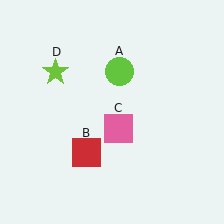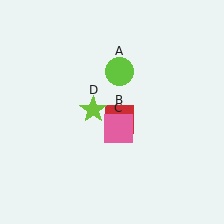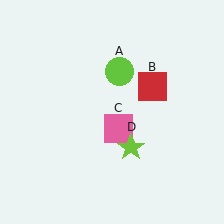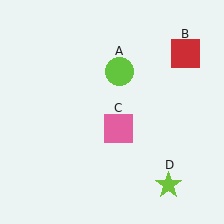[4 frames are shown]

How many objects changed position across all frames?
2 objects changed position: red square (object B), lime star (object D).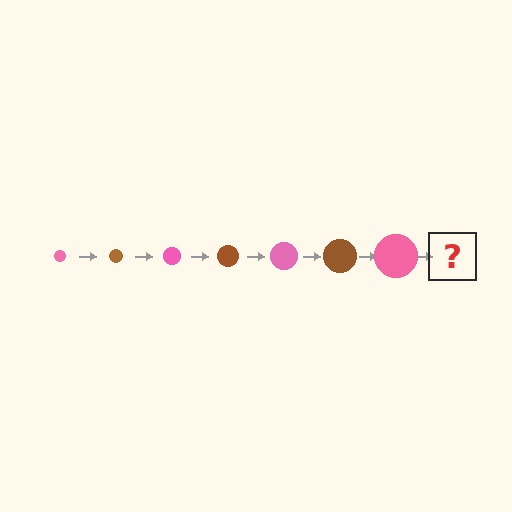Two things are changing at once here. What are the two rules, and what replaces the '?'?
The two rules are that the circle grows larger each step and the color cycles through pink and brown. The '?' should be a brown circle, larger than the previous one.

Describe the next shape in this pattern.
It should be a brown circle, larger than the previous one.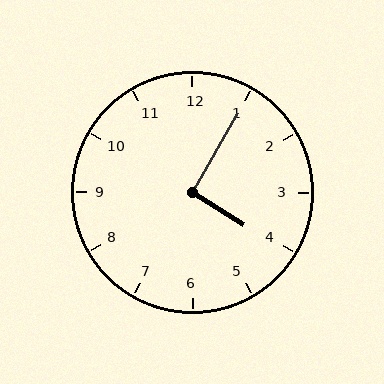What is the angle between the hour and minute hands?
Approximately 92 degrees.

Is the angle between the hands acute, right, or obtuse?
It is right.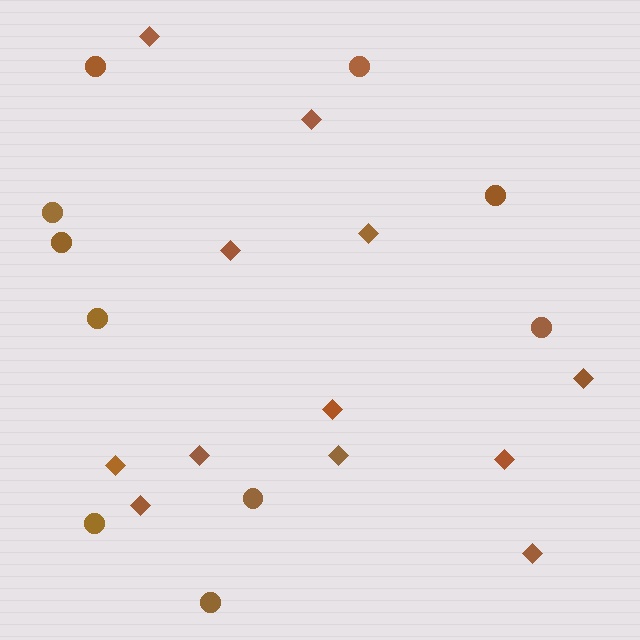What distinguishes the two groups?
There are 2 groups: one group of circles (10) and one group of diamonds (12).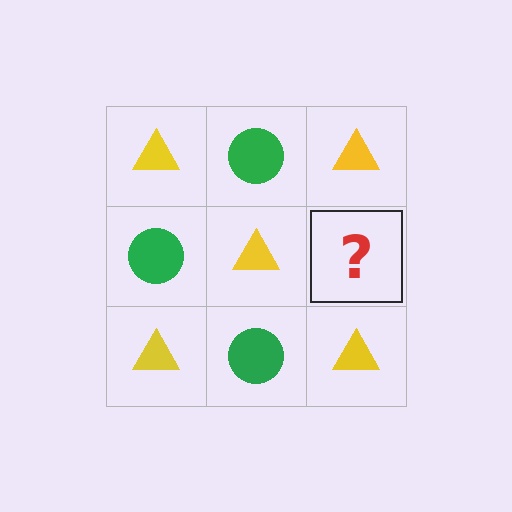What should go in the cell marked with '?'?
The missing cell should contain a green circle.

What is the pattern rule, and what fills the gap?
The rule is that it alternates yellow triangle and green circle in a checkerboard pattern. The gap should be filled with a green circle.